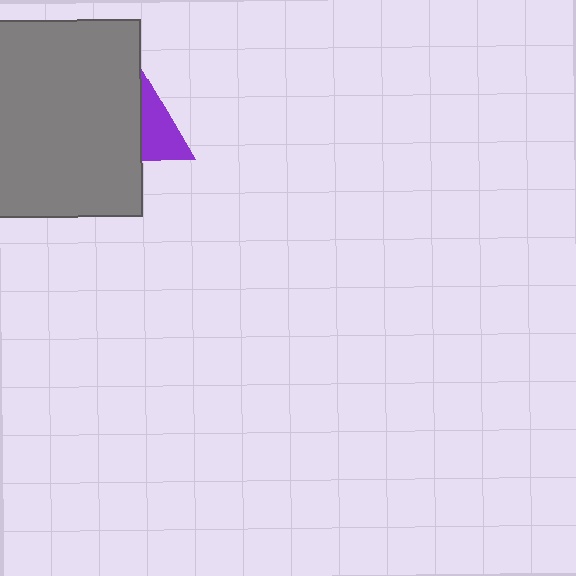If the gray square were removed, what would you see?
You would see the complete purple triangle.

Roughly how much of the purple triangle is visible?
A small part of it is visible (roughly 38%).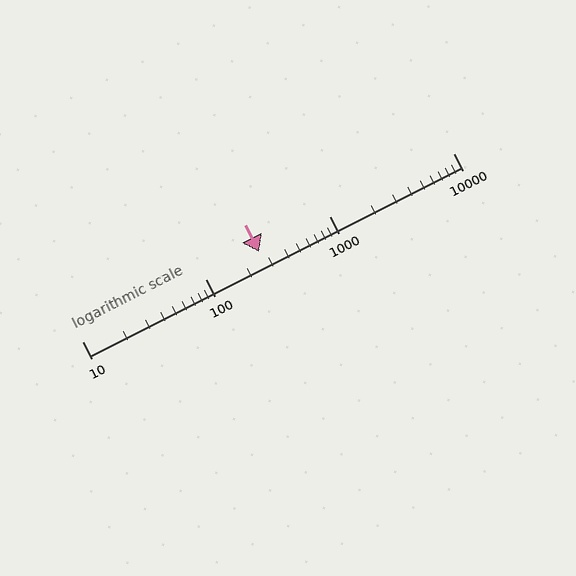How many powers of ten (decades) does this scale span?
The scale spans 3 decades, from 10 to 10000.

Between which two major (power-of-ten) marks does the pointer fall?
The pointer is between 100 and 1000.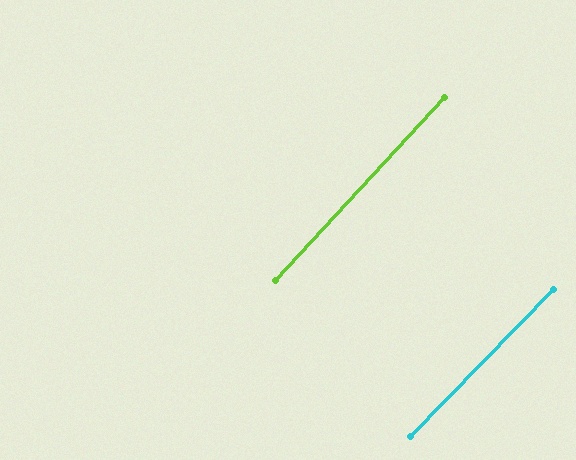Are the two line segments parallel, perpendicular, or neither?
Parallel — their directions differ by only 1.3°.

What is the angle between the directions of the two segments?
Approximately 1 degree.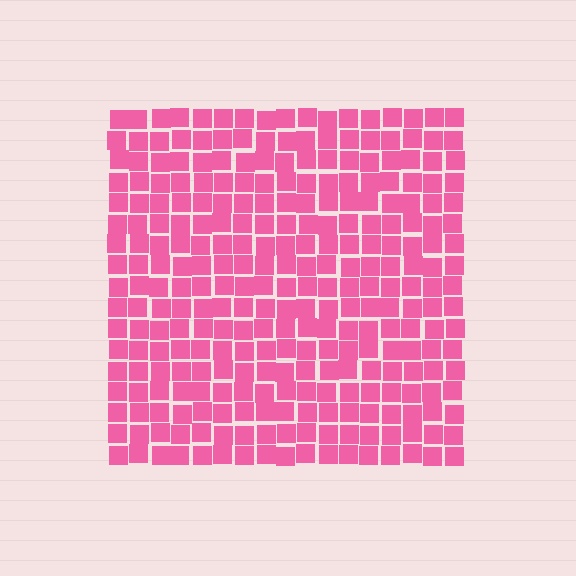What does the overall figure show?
The overall figure shows a square.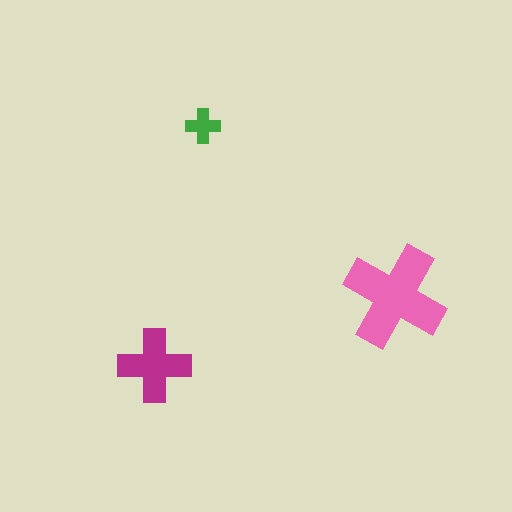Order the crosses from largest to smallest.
the pink one, the magenta one, the green one.